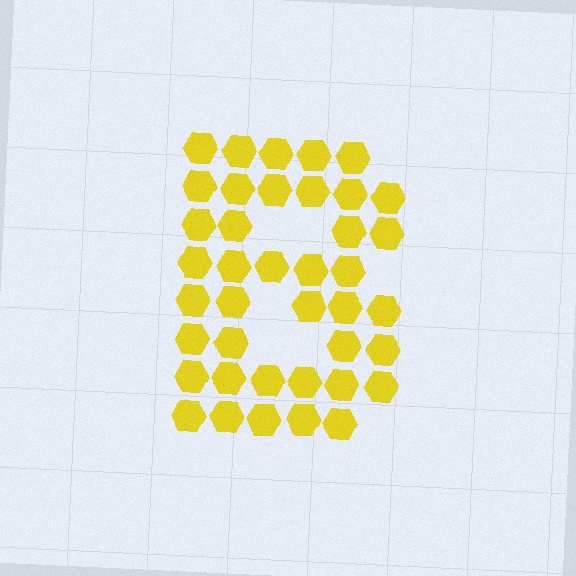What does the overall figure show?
The overall figure shows the letter B.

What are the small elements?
The small elements are hexagons.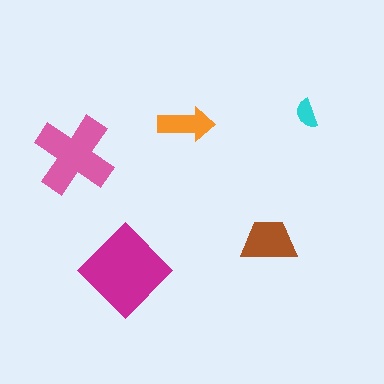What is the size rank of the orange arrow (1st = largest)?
4th.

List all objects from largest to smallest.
The magenta diamond, the pink cross, the brown trapezoid, the orange arrow, the cyan semicircle.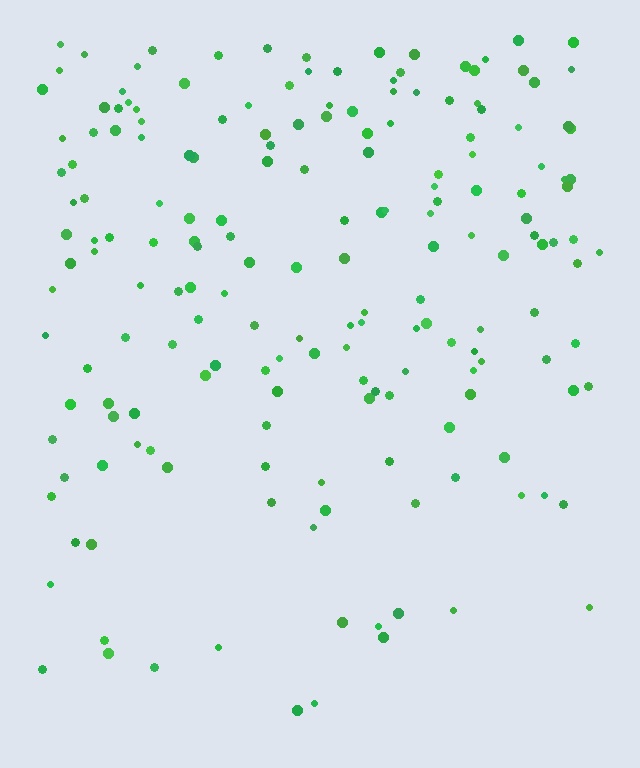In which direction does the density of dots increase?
From bottom to top, with the top side densest.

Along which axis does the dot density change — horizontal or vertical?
Vertical.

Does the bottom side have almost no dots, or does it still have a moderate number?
Still a moderate number, just noticeably fewer than the top.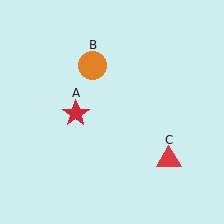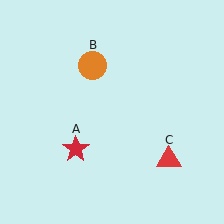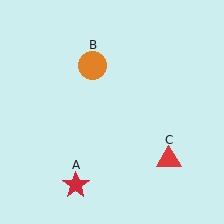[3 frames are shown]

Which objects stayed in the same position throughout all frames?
Orange circle (object B) and red triangle (object C) remained stationary.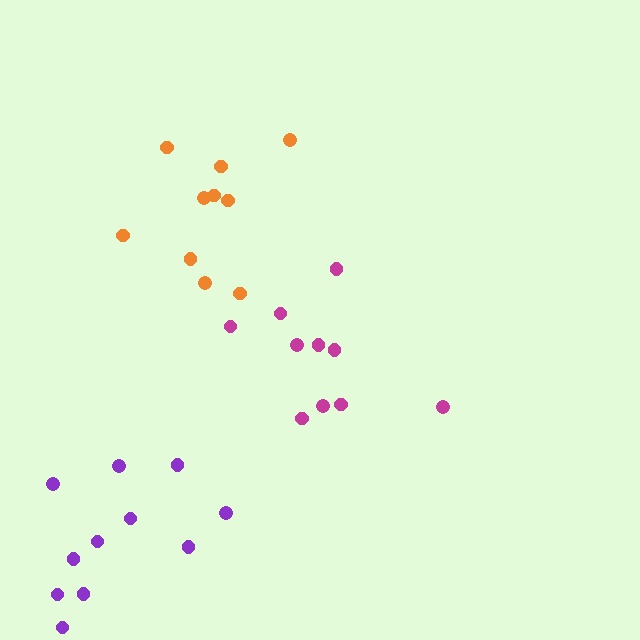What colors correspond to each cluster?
The clusters are colored: orange, purple, magenta.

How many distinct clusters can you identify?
There are 3 distinct clusters.